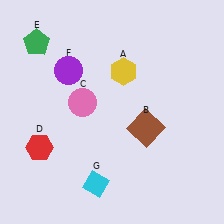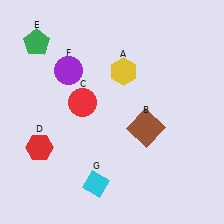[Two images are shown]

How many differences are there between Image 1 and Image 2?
There is 1 difference between the two images.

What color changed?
The circle (C) changed from pink in Image 1 to red in Image 2.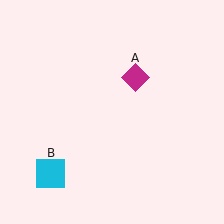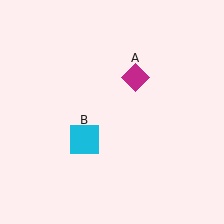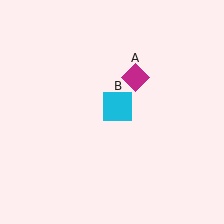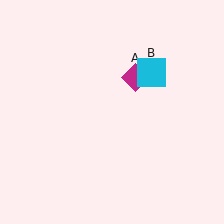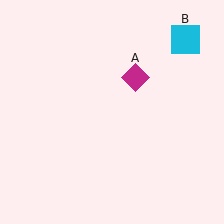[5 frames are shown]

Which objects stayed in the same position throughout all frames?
Magenta diamond (object A) remained stationary.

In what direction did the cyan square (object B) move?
The cyan square (object B) moved up and to the right.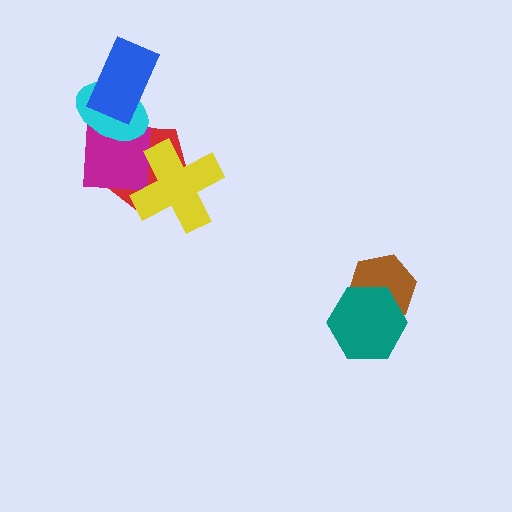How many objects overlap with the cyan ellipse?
3 objects overlap with the cyan ellipse.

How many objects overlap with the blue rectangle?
1 object overlaps with the blue rectangle.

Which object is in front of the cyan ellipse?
The blue rectangle is in front of the cyan ellipse.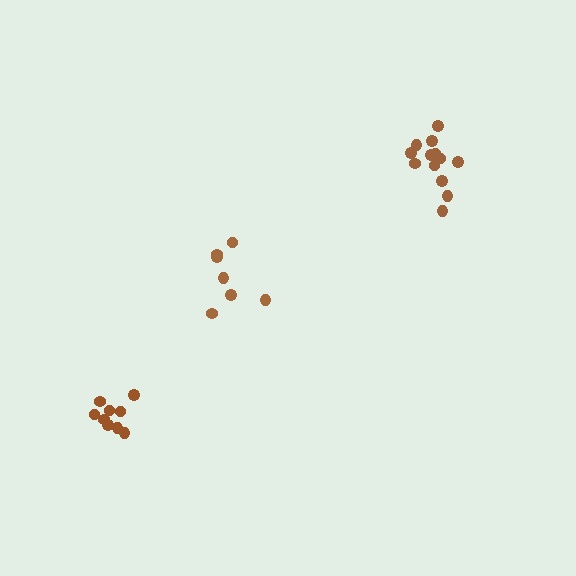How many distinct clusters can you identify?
There are 3 distinct clusters.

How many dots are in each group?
Group 1: 7 dots, Group 2: 9 dots, Group 3: 13 dots (29 total).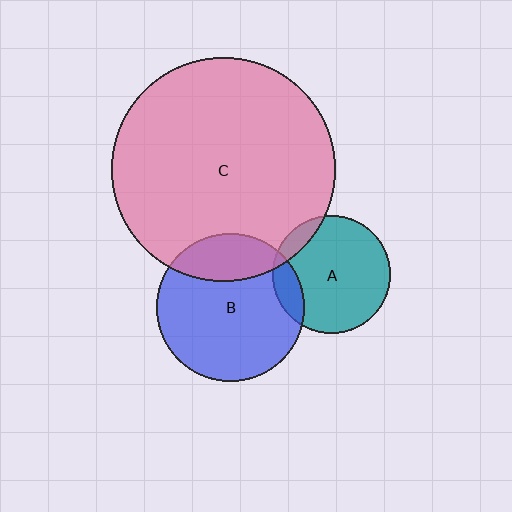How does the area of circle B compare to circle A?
Approximately 1.6 times.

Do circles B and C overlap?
Yes.